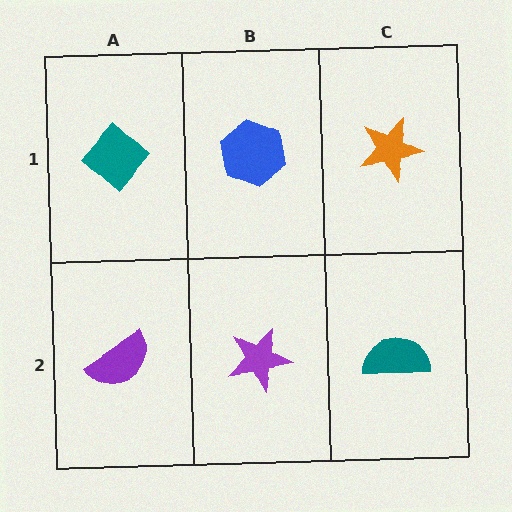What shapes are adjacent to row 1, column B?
A purple star (row 2, column B), a teal diamond (row 1, column A), an orange star (row 1, column C).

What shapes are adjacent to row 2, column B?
A blue hexagon (row 1, column B), a purple semicircle (row 2, column A), a teal semicircle (row 2, column C).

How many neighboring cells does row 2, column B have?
3.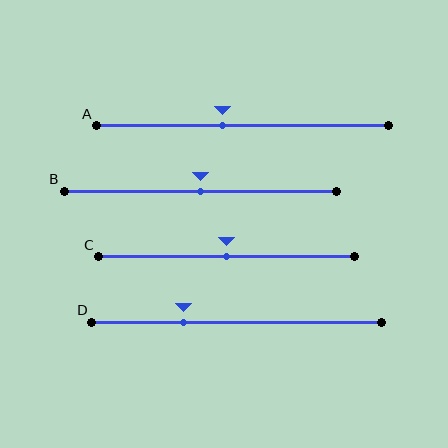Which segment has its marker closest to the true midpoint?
Segment B has its marker closest to the true midpoint.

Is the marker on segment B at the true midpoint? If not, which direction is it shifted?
Yes, the marker on segment B is at the true midpoint.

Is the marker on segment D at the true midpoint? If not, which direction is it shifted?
No, the marker on segment D is shifted to the left by about 18% of the segment length.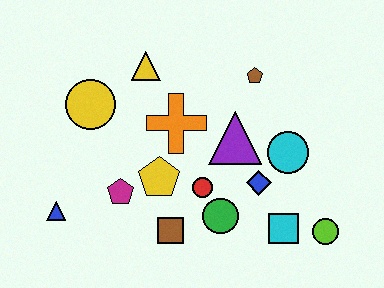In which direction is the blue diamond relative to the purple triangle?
The blue diamond is below the purple triangle.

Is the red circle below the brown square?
No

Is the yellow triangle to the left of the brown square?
Yes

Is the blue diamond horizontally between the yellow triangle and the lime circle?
Yes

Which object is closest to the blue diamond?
The cyan circle is closest to the blue diamond.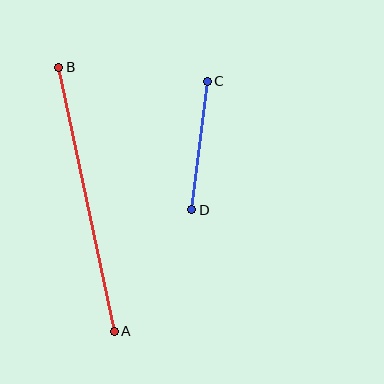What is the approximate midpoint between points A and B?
The midpoint is at approximately (86, 199) pixels.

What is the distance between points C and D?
The distance is approximately 129 pixels.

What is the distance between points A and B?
The distance is approximately 269 pixels.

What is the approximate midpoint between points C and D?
The midpoint is at approximately (199, 146) pixels.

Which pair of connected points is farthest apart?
Points A and B are farthest apart.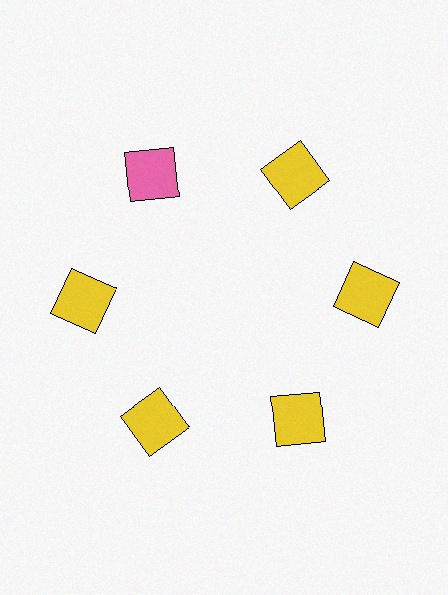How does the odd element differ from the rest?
It has a different color: pink instead of yellow.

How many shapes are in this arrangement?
There are 6 shapes arranged in a ring pattern.